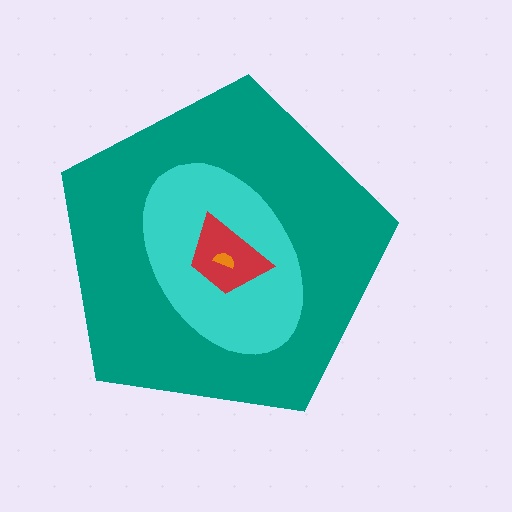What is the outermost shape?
The teal pentagon.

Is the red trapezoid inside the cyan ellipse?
Yes.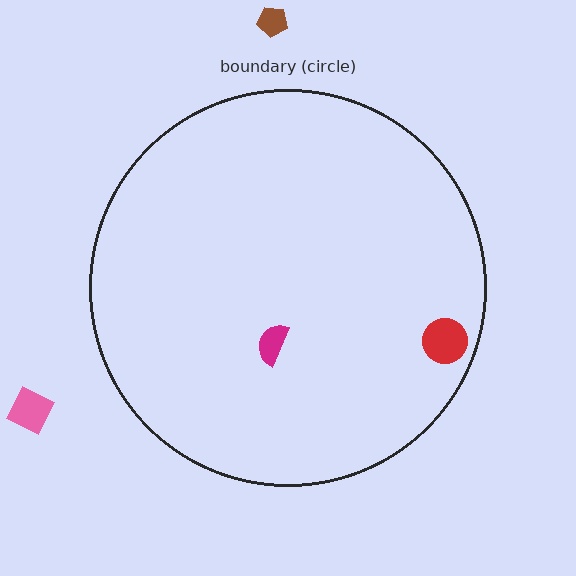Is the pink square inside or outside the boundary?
Outside.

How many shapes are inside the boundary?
2 inside, 2 outside.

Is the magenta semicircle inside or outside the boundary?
Inside.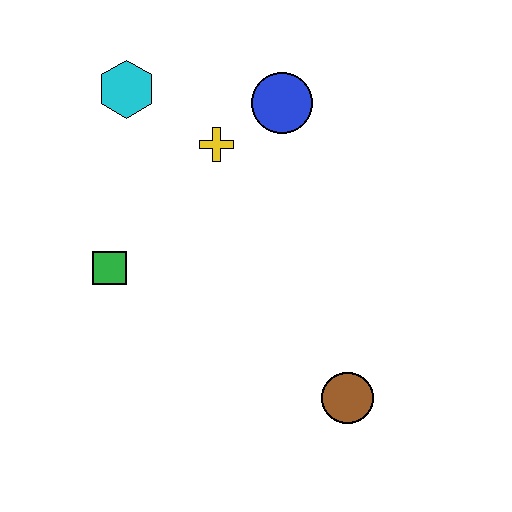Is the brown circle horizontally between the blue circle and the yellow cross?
No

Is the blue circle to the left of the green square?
No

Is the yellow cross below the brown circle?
No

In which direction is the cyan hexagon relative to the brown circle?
The cyan hexagon is above the brown circle.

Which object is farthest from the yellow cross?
The brown circle is farthest from the yellow cross.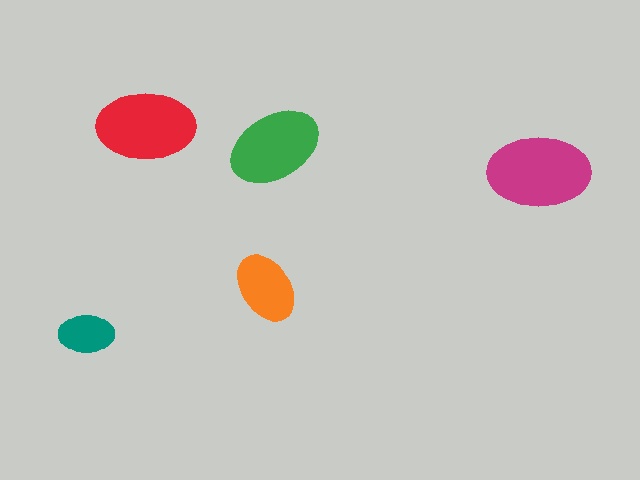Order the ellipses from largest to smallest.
the magenta one, the red one, the green one, the orange one, the teal one.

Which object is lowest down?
The teal ellipse is bottommost.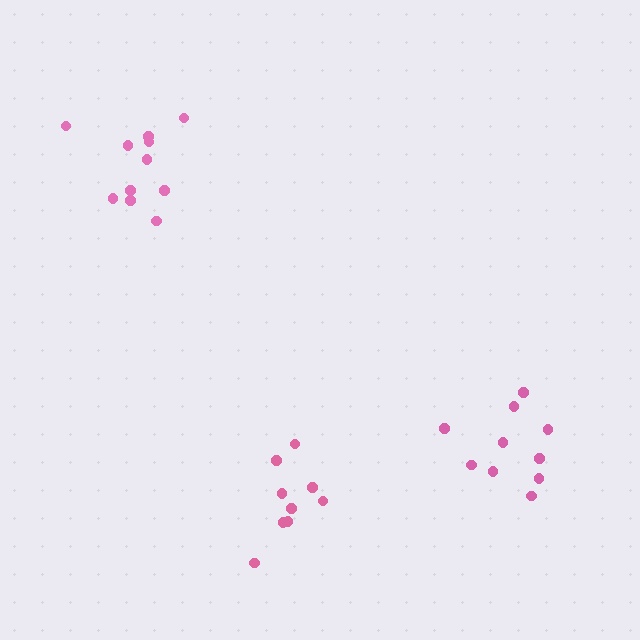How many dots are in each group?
Group 1: 9 dots, Group 2: 11 dots, Group 3: 10 dots (30 total).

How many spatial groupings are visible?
There are 3 spatial groupings.